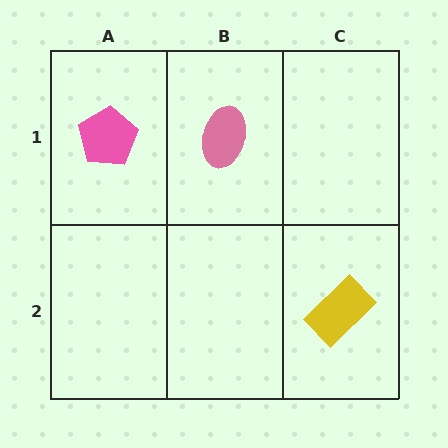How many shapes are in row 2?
1 shape.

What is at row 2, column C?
A yellow rectangle.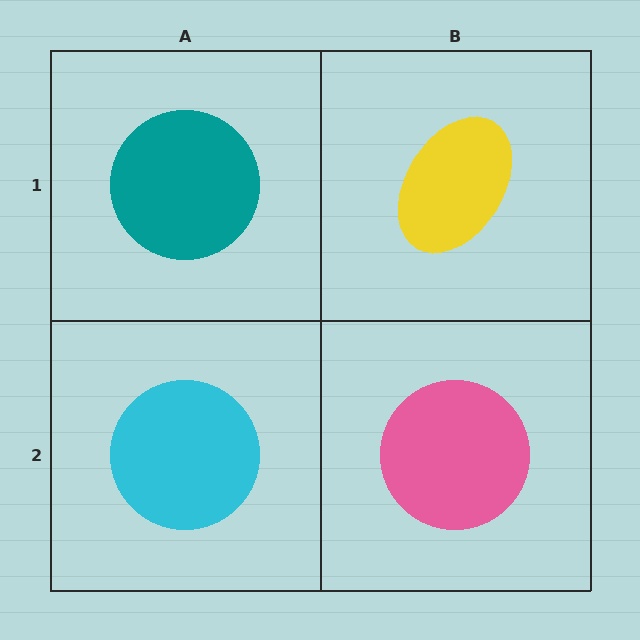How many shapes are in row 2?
2 shapes.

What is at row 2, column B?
A pink circle.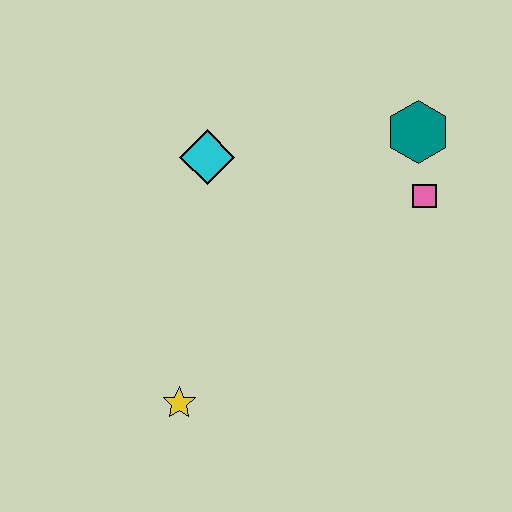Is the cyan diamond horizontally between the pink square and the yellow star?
Yes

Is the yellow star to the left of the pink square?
Yes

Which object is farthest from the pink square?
The yellow star is farthest from the pink square.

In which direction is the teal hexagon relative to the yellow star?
The teal hexagon is above the yellow star.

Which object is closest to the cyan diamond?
The teal hexagon is closest to the cyan diamond.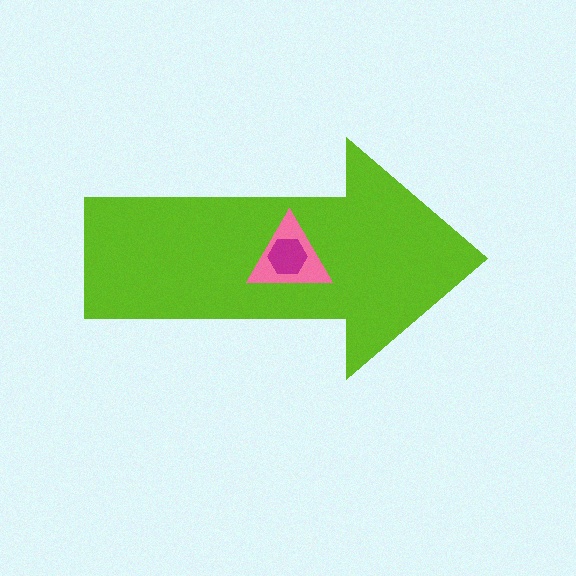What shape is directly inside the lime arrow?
The pink triangle.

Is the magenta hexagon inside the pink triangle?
Yes.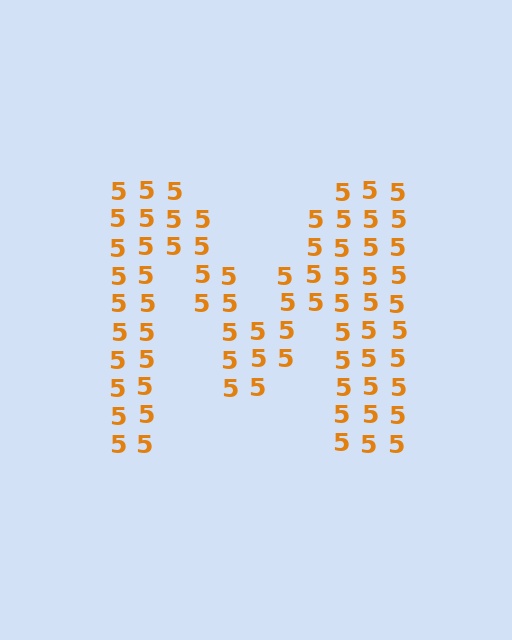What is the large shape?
The large shape is the letter M.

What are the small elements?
The small elements are digit 5's.